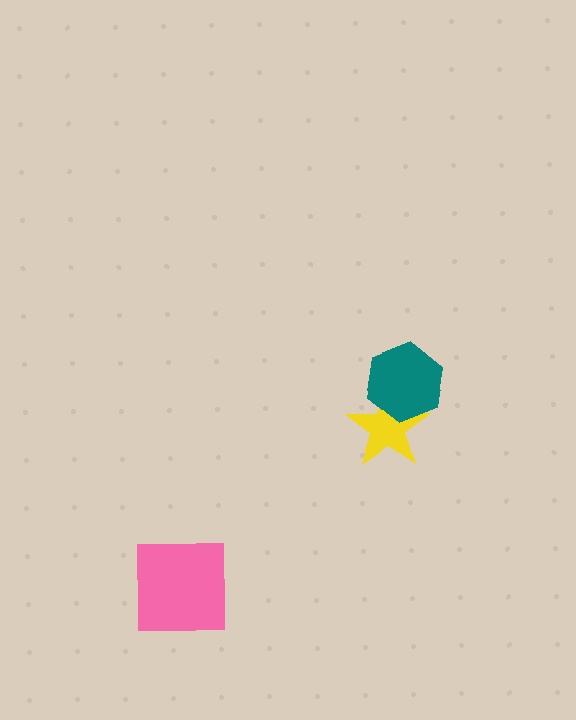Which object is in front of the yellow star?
The teal hexagon is in front of the yellow star.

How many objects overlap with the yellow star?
1 object overlaps with the yellow star.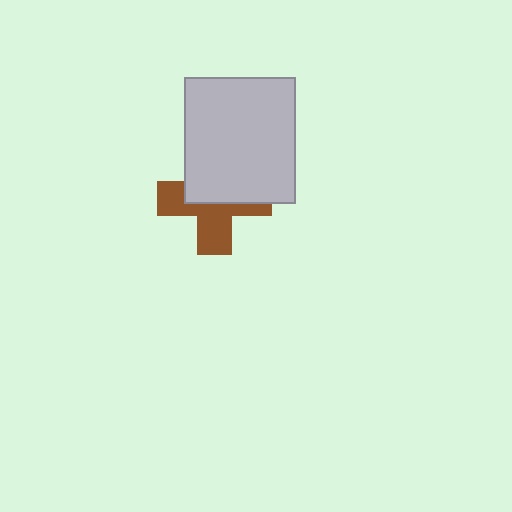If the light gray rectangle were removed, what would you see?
You would see the complete brown cross.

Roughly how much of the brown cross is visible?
About half of it is visible (roughly 50%).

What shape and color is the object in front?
The object in front is a light gray rectangle.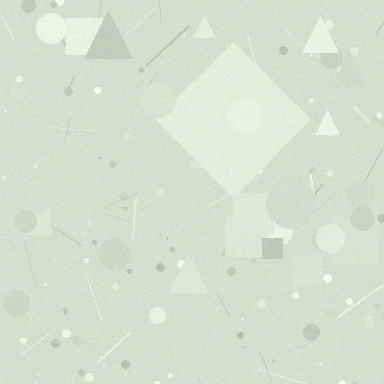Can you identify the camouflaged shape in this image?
The camouflaged shape is a diamond.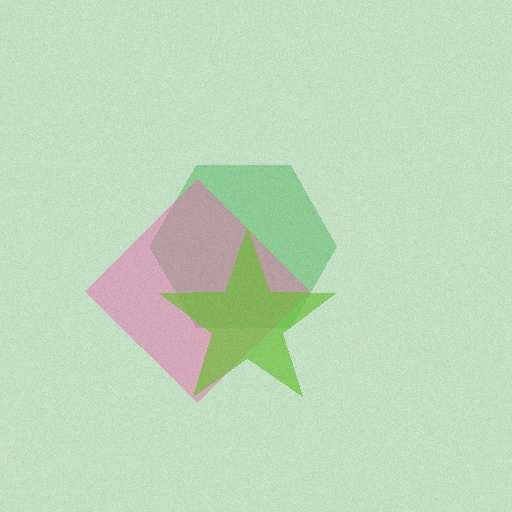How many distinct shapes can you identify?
There are 3 distinct shapes: a green hexagon, a pink diamond, a lime star.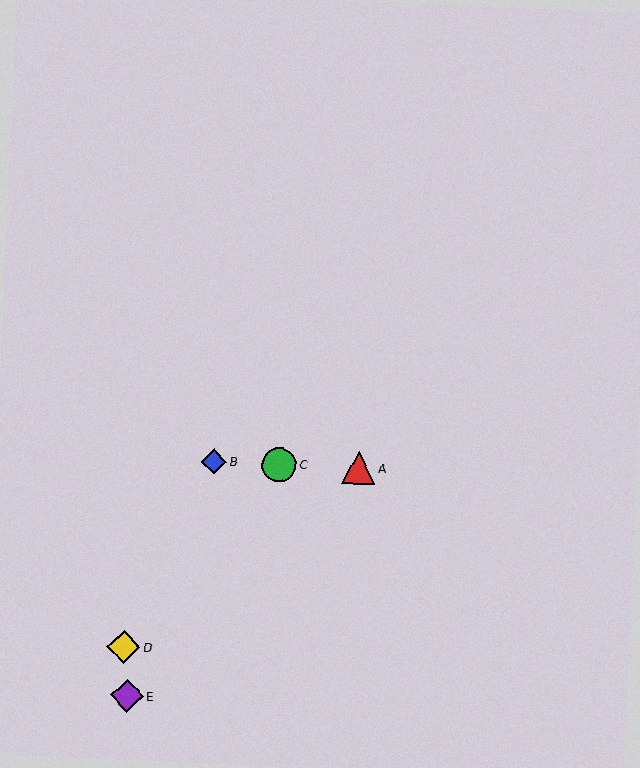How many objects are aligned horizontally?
3 objects (A, B, C) are aligned horizontally.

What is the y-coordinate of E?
Object E is at y≈696.